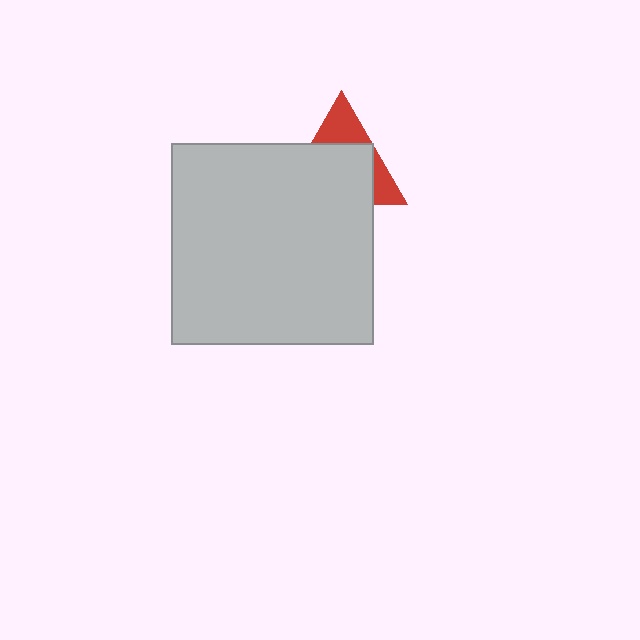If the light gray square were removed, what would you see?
You would see the complete red triangle.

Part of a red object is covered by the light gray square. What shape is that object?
It is a triangle.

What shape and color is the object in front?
The object in front is a light gray square.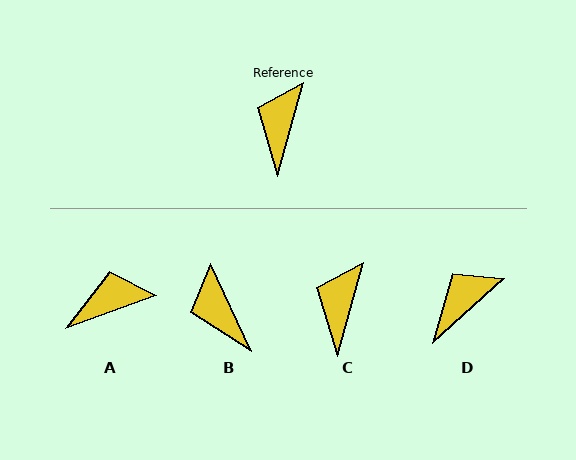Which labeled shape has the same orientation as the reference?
C.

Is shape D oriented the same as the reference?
No, it is off by about 32 degrees.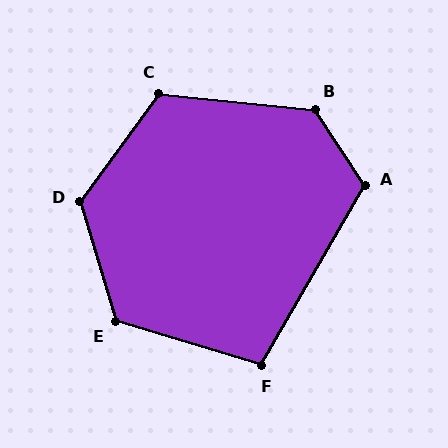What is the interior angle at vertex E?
Approximately 123 degrees (obtuse).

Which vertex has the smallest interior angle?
F, at approximately 103 degrees.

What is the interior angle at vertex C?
Approximately 120 degrees (obtuse).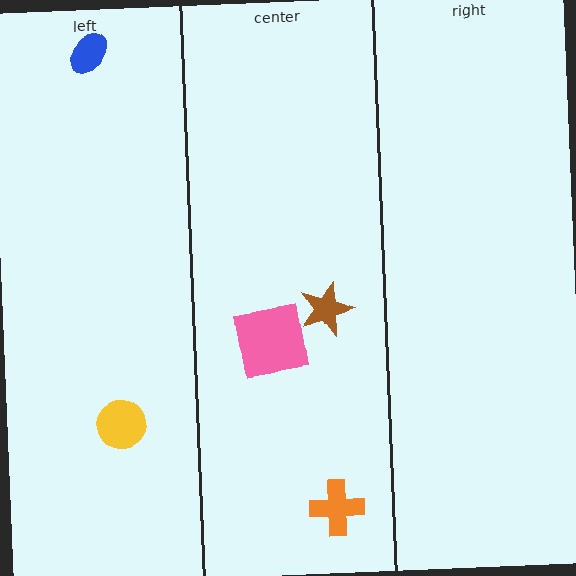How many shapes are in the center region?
3.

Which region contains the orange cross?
The center region.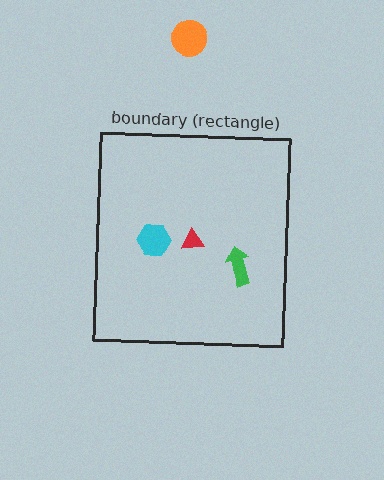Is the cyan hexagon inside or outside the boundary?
Inside.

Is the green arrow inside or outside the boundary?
Inside.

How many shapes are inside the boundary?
3 inside, 1 outside.